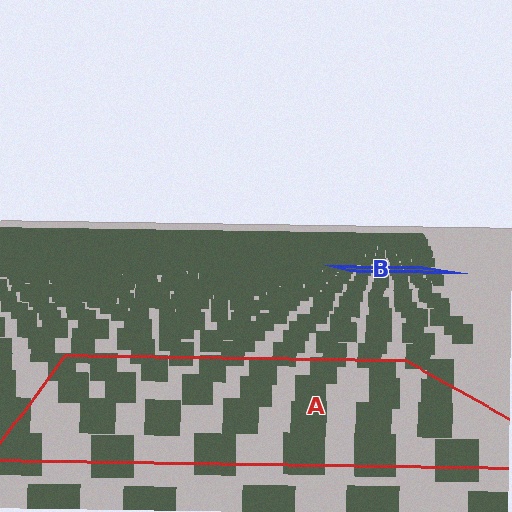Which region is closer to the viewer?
Region A is closer. The texture elements there are larger and more spread out.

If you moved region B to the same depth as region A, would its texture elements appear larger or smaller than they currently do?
They would appear larger. At a closer depth, the same texture elements are projected at a bigger on-screen size.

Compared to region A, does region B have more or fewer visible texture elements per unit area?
Region B has more texture elements per unit area — they are packed more densely because it is farther away.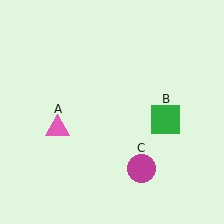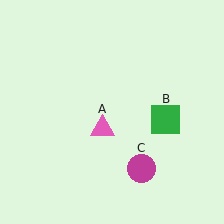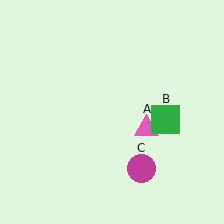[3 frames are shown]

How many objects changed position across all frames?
1 object changed position: pink triangle (object A).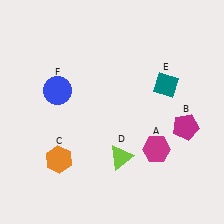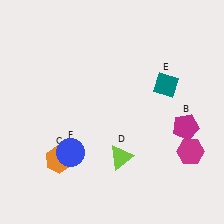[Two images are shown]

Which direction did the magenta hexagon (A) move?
The magenta hexagon (A) moved right.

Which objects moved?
The objects that moved are: the magenta hexagon (A), the blue circle (F).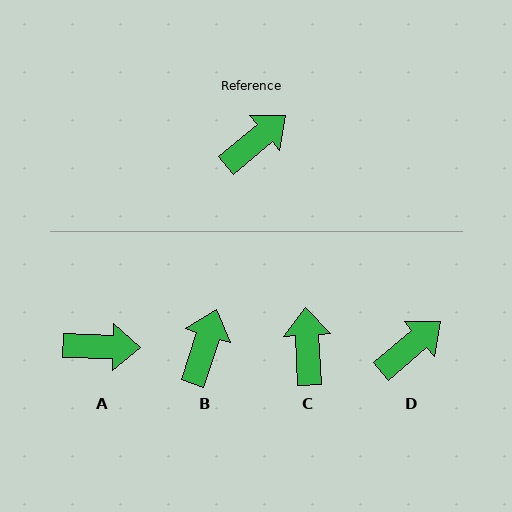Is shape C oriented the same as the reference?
No, it is off by about 53 degrees.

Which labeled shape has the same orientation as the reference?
D.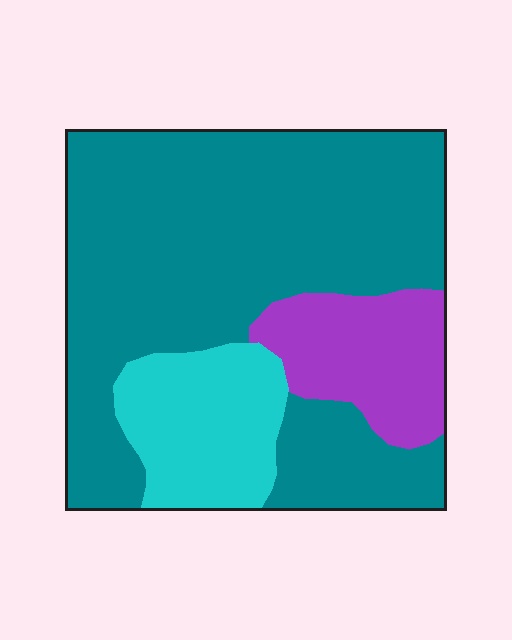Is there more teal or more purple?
Teal.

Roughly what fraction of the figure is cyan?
Cyan covers about 15% of the figure.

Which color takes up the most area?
Teal, at roughly 70%.